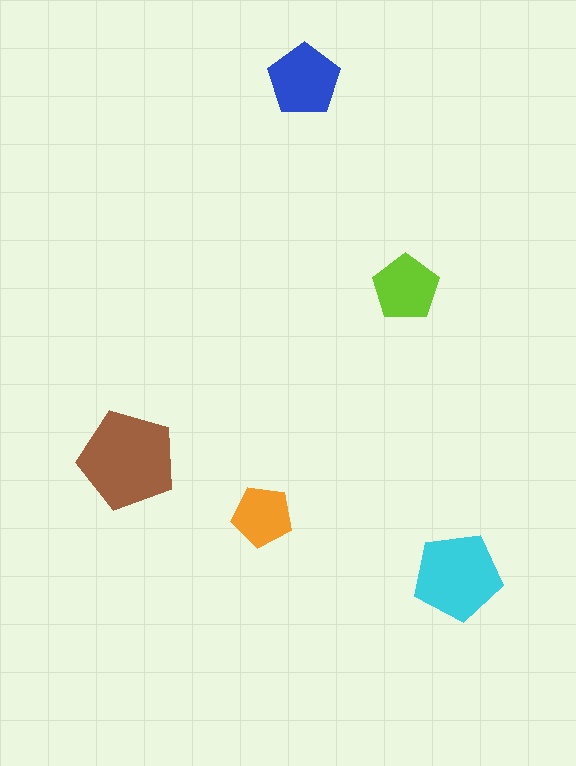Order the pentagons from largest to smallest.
the brown one, the cyan one, the blue one, the lime one, the orange one.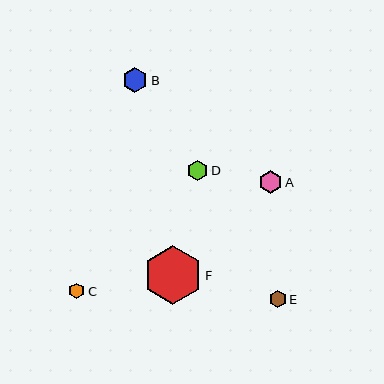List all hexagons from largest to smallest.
From largest to smallest: F, B, A, D, E, C.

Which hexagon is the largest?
Hexagon F is the largest with a size of approximately 59 pixels.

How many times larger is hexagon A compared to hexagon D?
Hexagon A is approximately 1.1 times the size of hexagon D.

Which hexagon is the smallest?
Hexagon C is the smallest with a size of approximately 16 pixels.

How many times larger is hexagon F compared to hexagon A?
Hexagon F is approximately 2.6 times the size of hexagon A.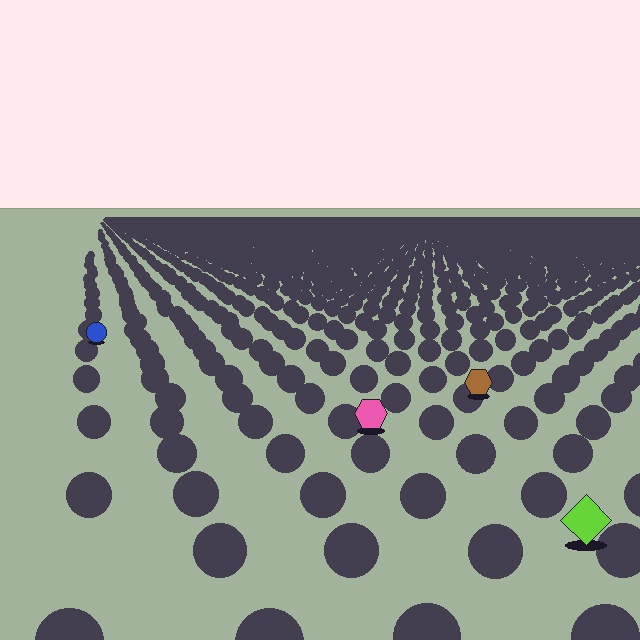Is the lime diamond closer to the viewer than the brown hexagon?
Yes. The lime diamond is closer — you can tell from the texture gradient: the ground texture is coarser near it.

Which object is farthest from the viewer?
The blue circle is farthest from the viewer. It appears smaller and the ground texture around it is denser.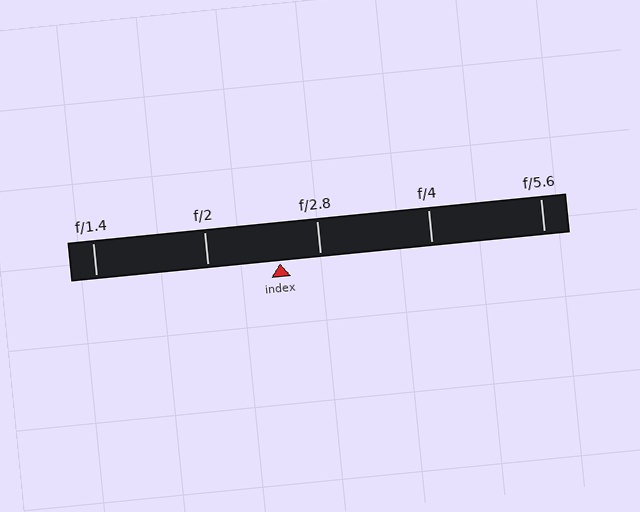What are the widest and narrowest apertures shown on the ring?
The widest aperture shown is f/1.4 and the narrowest is f/5.6.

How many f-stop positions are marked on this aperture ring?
There are 5 f-stop positions marked.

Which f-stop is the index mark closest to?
The index mark is closest to f/2.8.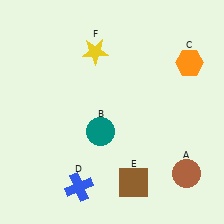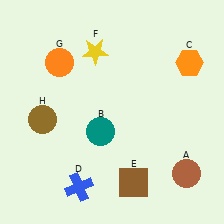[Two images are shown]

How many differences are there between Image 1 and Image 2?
There are 2 differences between the two images.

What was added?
An orange circle (G), a brown circle (H) were added in Image 2.